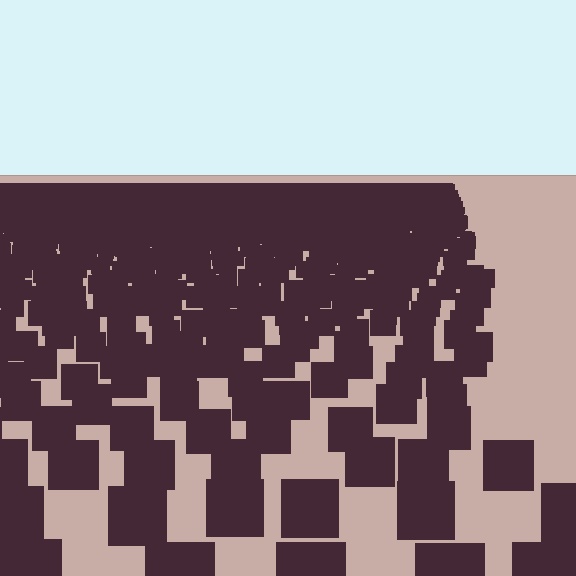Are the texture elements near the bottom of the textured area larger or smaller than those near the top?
Larger. Near the bottom, elements are closer to the viewer and appear at a bigger on-screen size.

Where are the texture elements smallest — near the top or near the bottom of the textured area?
Near the top.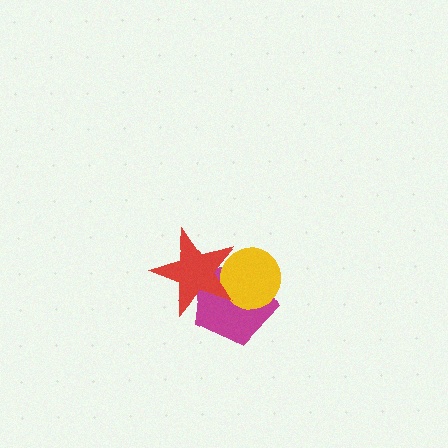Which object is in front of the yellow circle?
The red star is in front of the yellow circle.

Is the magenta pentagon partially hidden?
Yes, it is partially covered by another shape.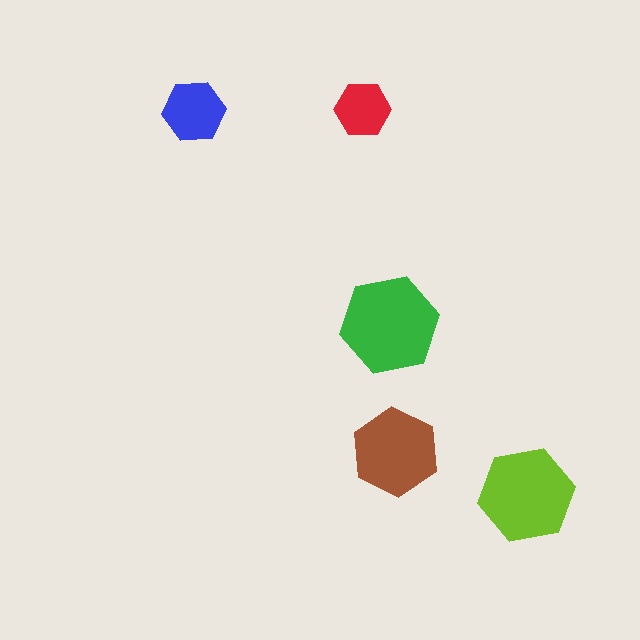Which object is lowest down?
The lime hexagon is bottommost.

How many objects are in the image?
There are 5 objects in the image.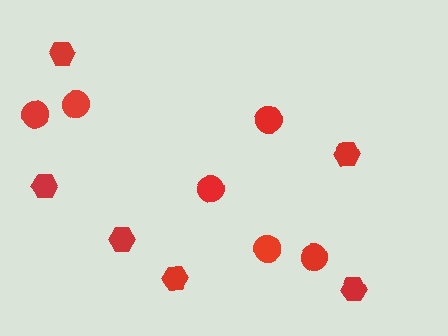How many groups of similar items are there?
There are 2 groups: one group of hexagons (6) and one group of circles (6).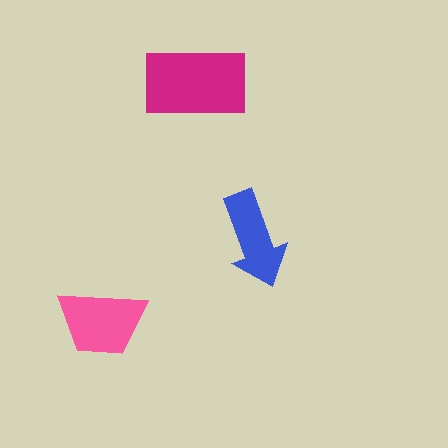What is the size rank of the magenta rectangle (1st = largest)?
1st.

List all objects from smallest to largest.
The blue arrow, the pink trapezoid, the magenta rectangle.